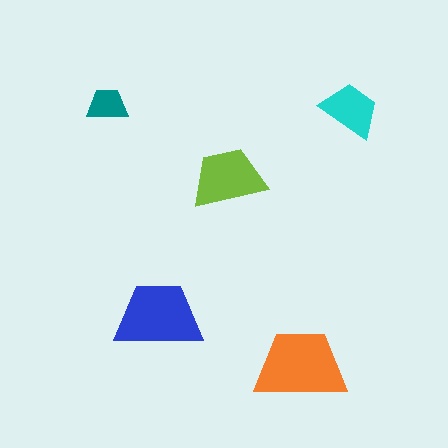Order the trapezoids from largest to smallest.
the orange one, the blue one, the lime one, the cyan one, the teal one.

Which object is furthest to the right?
The cyan trapezoid is rightmost.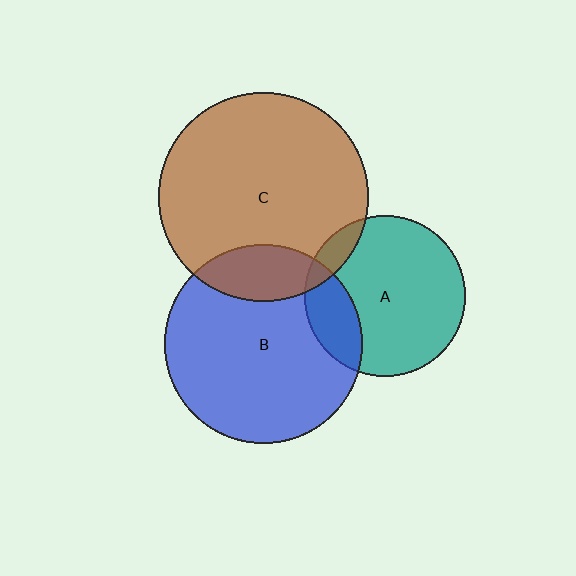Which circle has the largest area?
Circle C (brown).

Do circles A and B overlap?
Yes.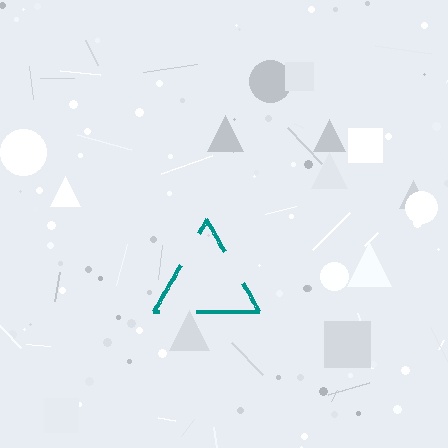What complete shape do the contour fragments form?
The contour fragments form a triangle.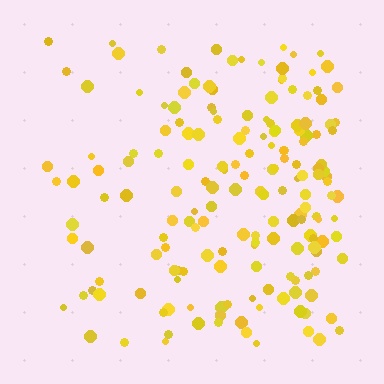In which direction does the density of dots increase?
From left to right, with the right side densest.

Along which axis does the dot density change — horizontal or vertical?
Horizontal.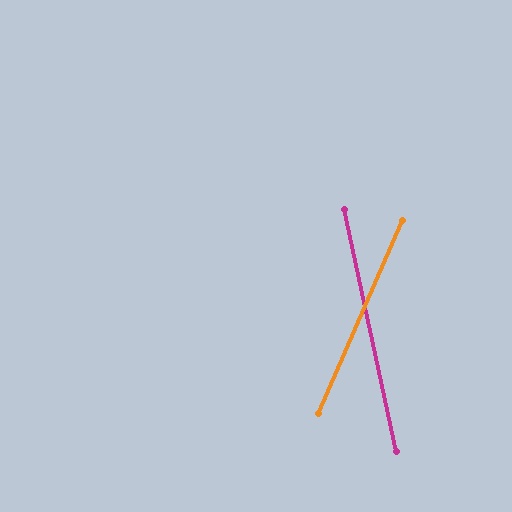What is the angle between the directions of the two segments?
Approximately 36 degrees.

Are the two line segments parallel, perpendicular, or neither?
Neither parallel nor perpendicular — they differ by about 36°.